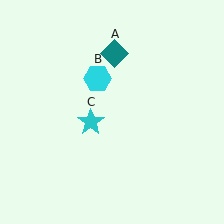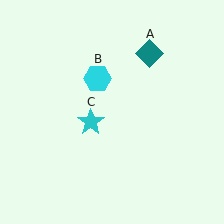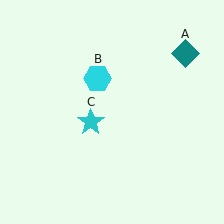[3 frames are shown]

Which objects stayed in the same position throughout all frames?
Cyan hexagon (object B) and cyan star (object C) remained stationary.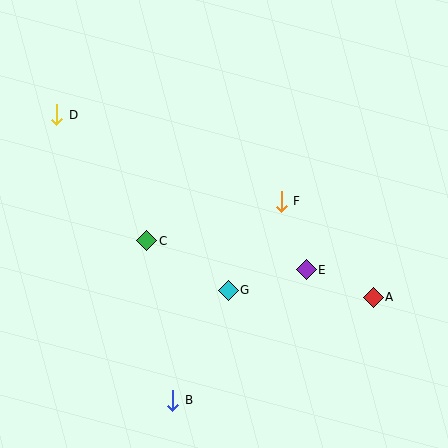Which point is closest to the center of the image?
Point F at (281, 201) is closest to the center.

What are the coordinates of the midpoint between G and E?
The midpoint between G and E is at (267, 280).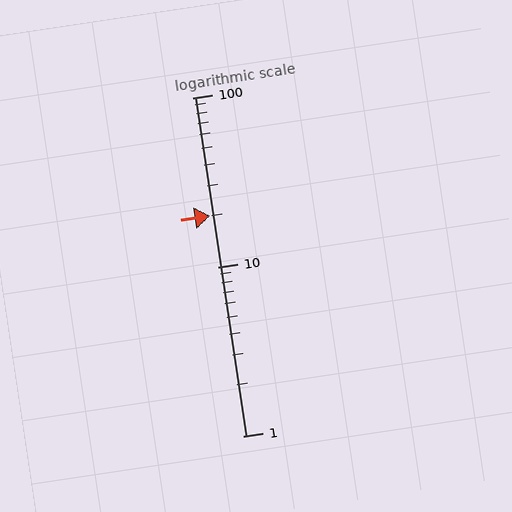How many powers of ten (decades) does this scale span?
The scale spans 2 decades, from 1 to 100.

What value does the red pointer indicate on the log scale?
The pointer indicates approximately 20.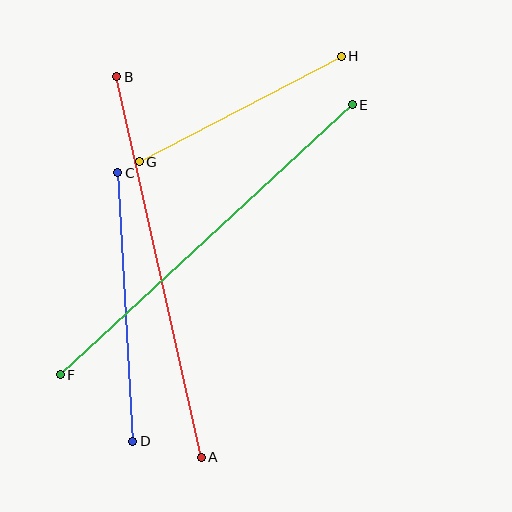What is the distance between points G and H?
The distance is approximately 228 pixels.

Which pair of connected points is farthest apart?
Points E and F are farthest apart.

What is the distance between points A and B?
The distance is approximately 390 pixels.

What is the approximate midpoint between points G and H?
The midpoint is at approximately (240, 109) pixels.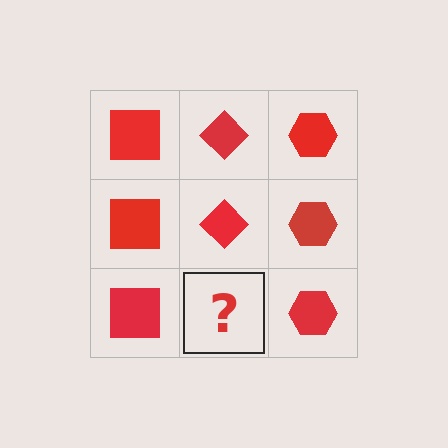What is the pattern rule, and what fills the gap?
The rule is that each column has a consistent shape. The gap should be filled with a red diamond.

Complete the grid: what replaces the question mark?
The question mark should be replaced with a red diamond.